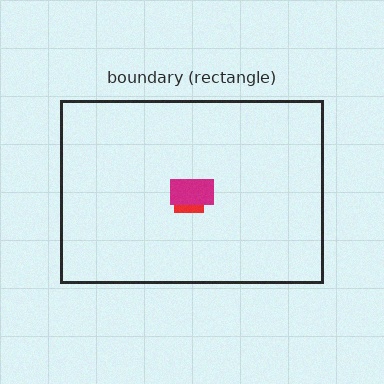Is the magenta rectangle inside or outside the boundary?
Inside.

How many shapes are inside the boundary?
2 inside, 0 outside.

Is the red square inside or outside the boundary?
Inside.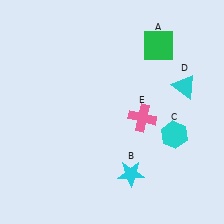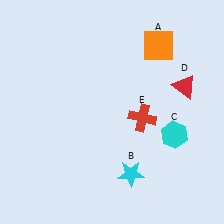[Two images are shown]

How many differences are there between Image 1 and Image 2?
There are 3 differences between the two images.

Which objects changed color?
A changed from green to orange. D changed from cyan to red. E changed from pink to red.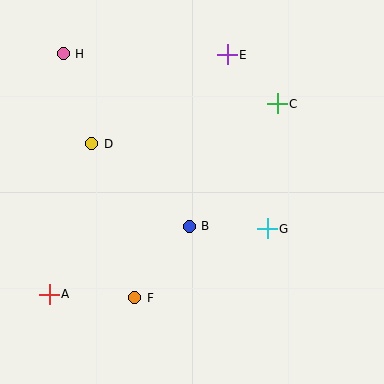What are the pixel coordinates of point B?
Point B is at (189, 226).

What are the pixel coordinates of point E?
Point E is at (227, 55).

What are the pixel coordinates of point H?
Point H is at (63, 54).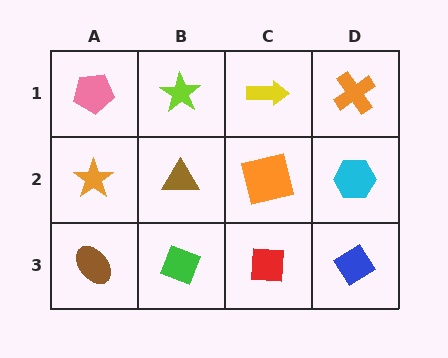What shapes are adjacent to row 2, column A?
A pink pentagon (row 1, column A), a brown ellipse (row 3, column A), a brown triangle (row 2, column B).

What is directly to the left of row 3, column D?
A red square.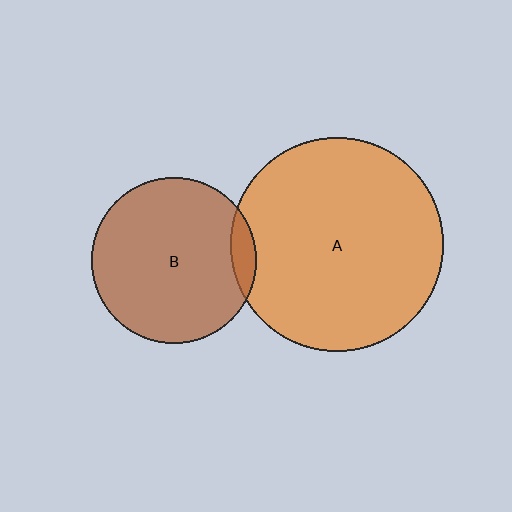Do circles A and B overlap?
Yes.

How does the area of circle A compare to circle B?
Approximately 1.7 times.